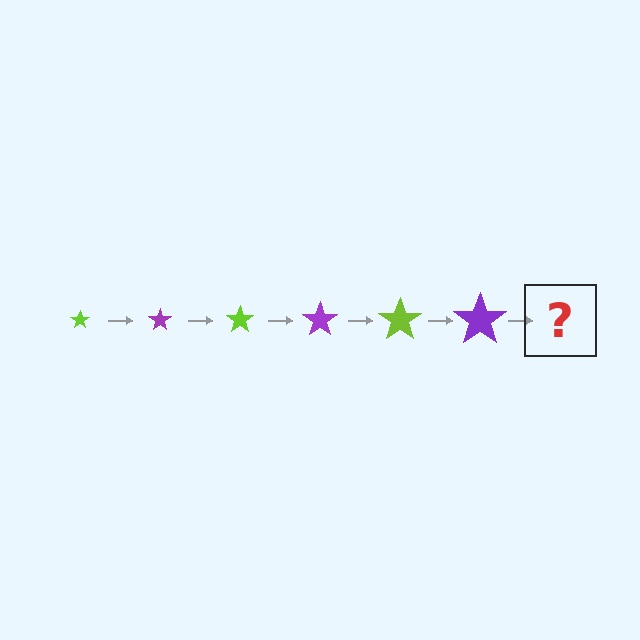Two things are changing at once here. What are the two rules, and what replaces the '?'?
The two rules are that the star grows larger each step and the color cycles through lime and purple. The '?' should be a lime star, larger than the previous one.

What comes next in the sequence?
The next element should be a lime star, larger than the previous one.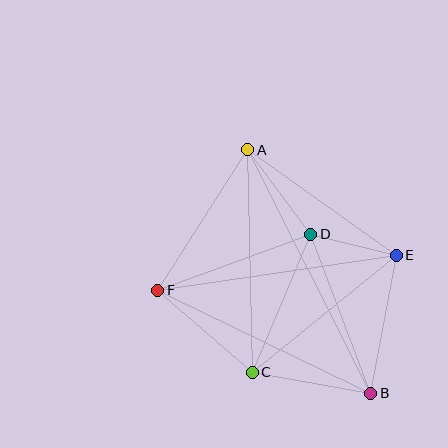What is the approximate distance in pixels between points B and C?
The distance between B and C is approximately 120 pixels.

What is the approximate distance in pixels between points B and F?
The distance between B and F is approximately 236 pixels.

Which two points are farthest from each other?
Points A and B are farthest from each other.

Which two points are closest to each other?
Points D and E are closest to each other.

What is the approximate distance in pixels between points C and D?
The distance between C and D is approximately 150 pixels.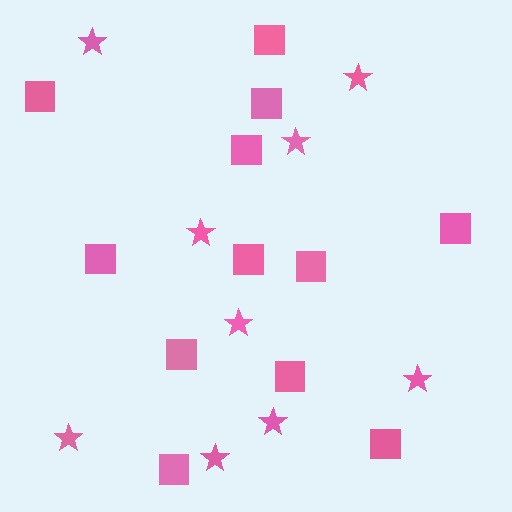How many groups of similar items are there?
There are 2 groups: one group of squares (12) and one group of stars (9).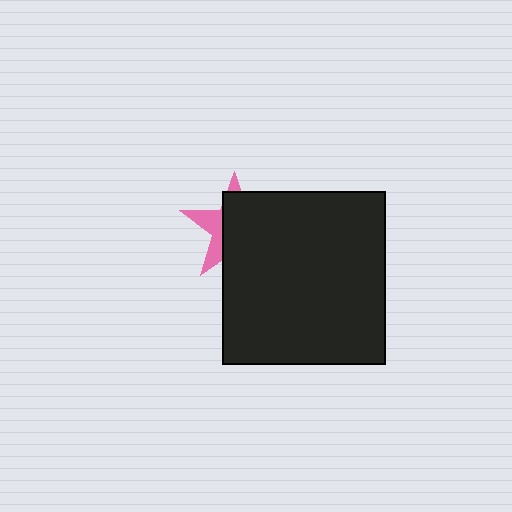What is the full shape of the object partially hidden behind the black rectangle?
The partially hidden object is a pink star.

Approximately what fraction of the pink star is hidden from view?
Roughly 67% of the pink star is hidden behind the black rectangle.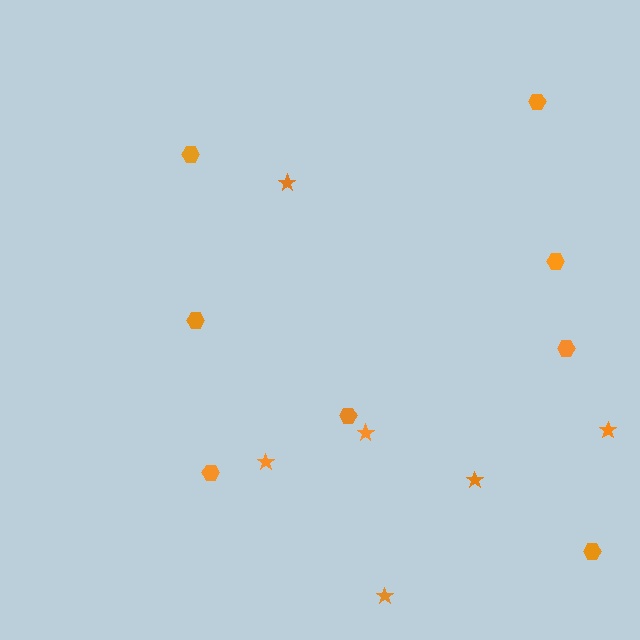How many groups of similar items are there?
There are 2 groups: one group of hexagons (8) and one group of stars (6).